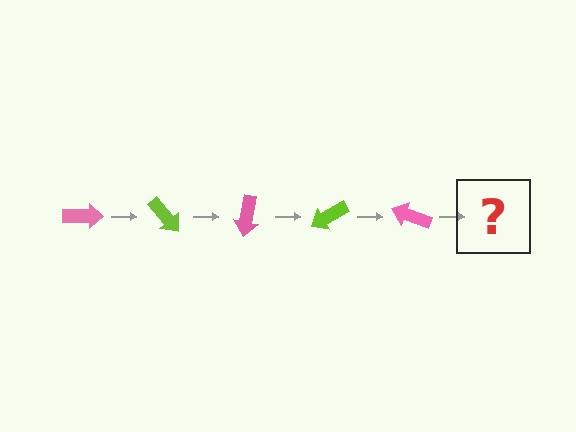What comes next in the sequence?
The next element should be a lime arrow, rotated 250 degrees from the start.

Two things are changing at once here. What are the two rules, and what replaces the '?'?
The two rules are that it rotates 50 degrees each step and the color cycles through pink and lime. The '?' should be a lime arrow, rotated 250 degrees from the start.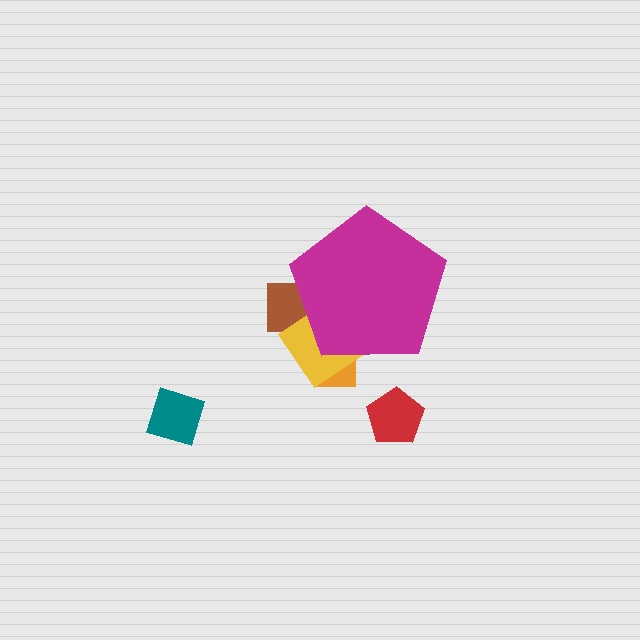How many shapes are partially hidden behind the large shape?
3 shapes are partially hidden.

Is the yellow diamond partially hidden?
Yes, the yellow diamond is partially hidden behind the magenta pentagon.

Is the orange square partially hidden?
Yes, the orange square is partially hidden behind the magenta pentagon.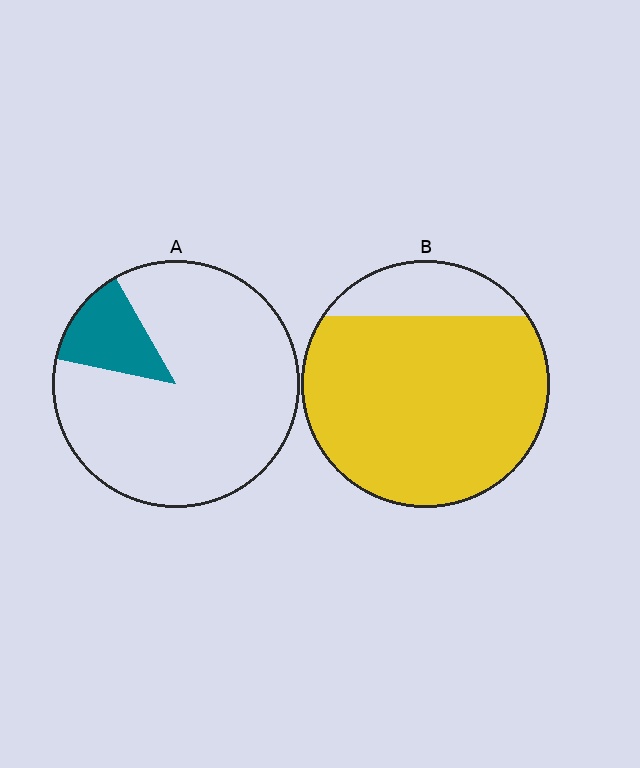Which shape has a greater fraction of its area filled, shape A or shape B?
Shape B.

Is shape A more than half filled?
No.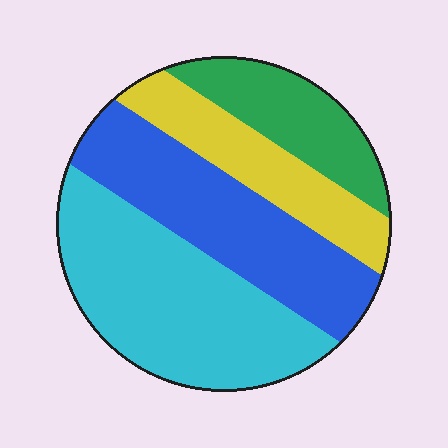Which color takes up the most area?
Cyan, at roughly 35%.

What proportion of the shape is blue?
Blue takes up about one third (1/3) of the shape.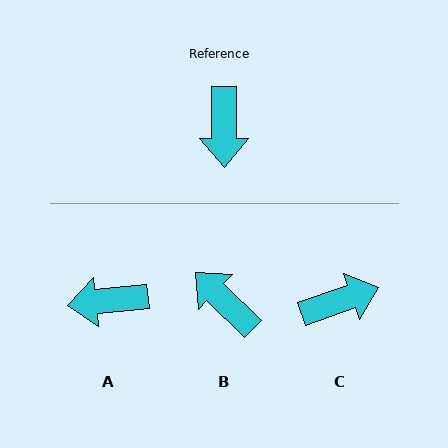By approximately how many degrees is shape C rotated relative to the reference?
Approximately 109 degrees counter-clockwise.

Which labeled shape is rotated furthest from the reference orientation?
B, about 135 degrees away.